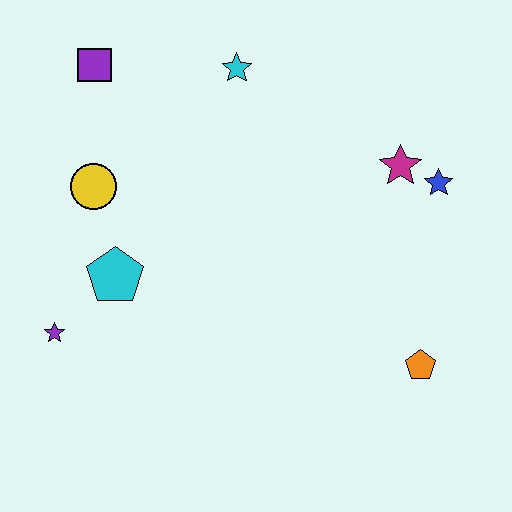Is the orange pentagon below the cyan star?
Yes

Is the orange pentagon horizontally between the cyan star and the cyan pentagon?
No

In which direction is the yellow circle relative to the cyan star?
The yellow circle is to the left of the cyan star.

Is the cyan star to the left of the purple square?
No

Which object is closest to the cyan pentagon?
The purple star is closest to the cyan pentagon.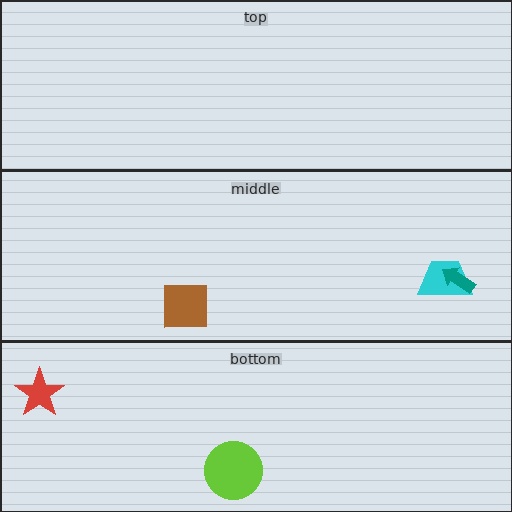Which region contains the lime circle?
The bottom region.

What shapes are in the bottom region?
The lime circle, the red star.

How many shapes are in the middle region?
3.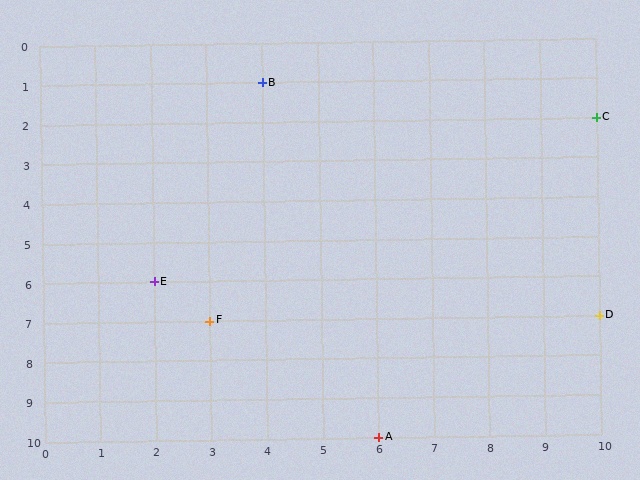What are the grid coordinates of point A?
Point A is at grid coordinates (6, 10).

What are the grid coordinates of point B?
Point B is at grid coordinates (4, 1).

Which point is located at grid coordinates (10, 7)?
Point D is at (10, 7).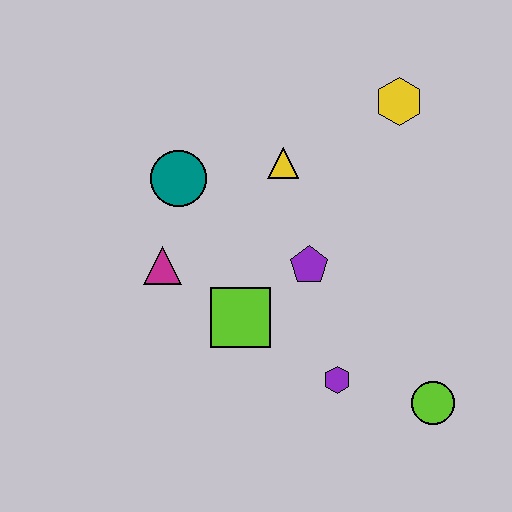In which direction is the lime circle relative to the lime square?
The lime circle is to the right of the lime square.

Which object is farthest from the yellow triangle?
The lime circle is farthest from the yellow triangle.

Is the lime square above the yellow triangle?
No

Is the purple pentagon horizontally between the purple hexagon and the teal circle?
Yes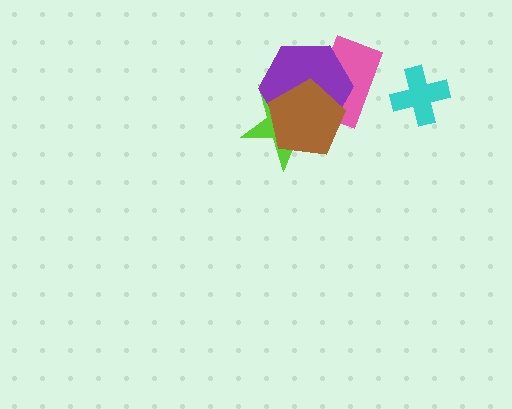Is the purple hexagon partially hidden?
Yes, it is partially covered by another shape.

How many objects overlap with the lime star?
3 objects overlap with the lime star.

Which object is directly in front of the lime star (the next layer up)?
The purple hexagon is directly in front of the lime star.